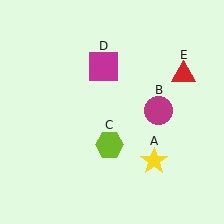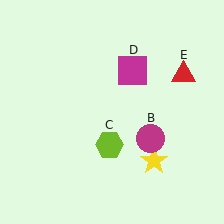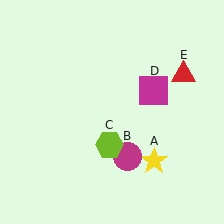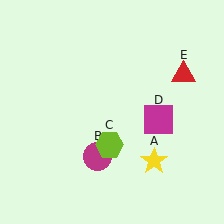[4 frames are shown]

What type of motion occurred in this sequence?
The magenta circle (object B), magenta square (object D) rotated clockwise around the center of the scene.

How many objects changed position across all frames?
2 objects changed position: magenta circle (object B), magenta square (object D).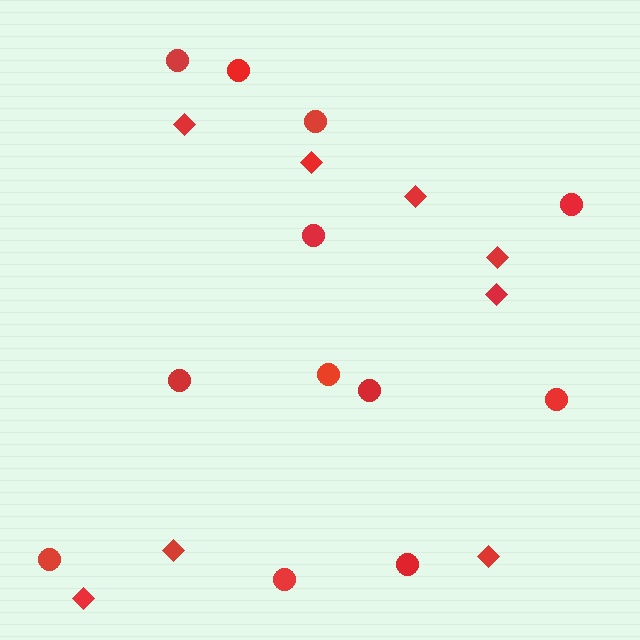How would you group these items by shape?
There are 2 groups: one group of circles (12) and one group of diamonds (8).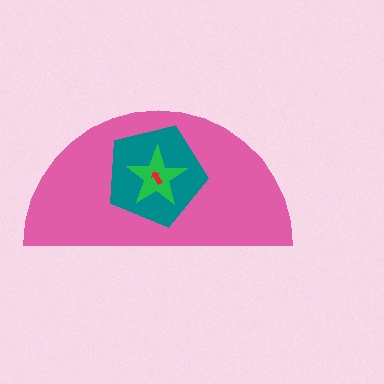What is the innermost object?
The red arrow.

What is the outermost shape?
The pink semicircle.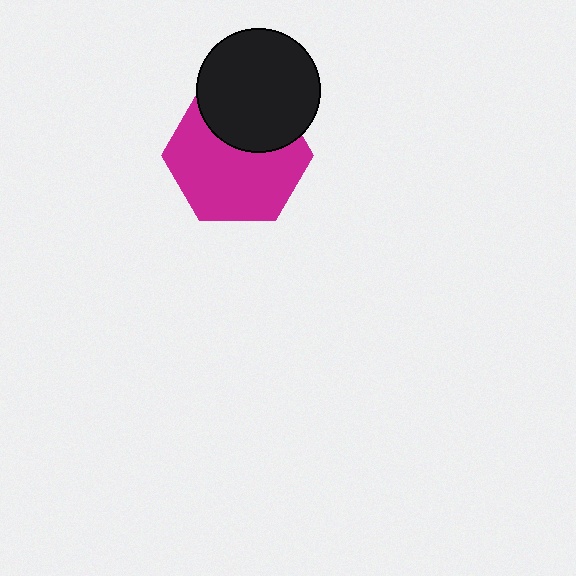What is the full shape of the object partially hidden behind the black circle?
The partially hidden object is a magenta hexagon.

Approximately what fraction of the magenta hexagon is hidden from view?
Roughly 33% of the magenta hexagon is hidden behind the black circle.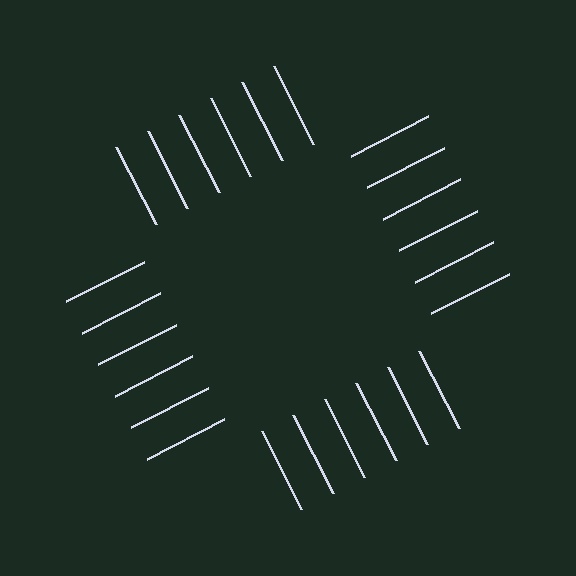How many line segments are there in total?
24 — 6 along each of the 4 edges.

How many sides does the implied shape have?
4 sides — the line-ends trace a square.